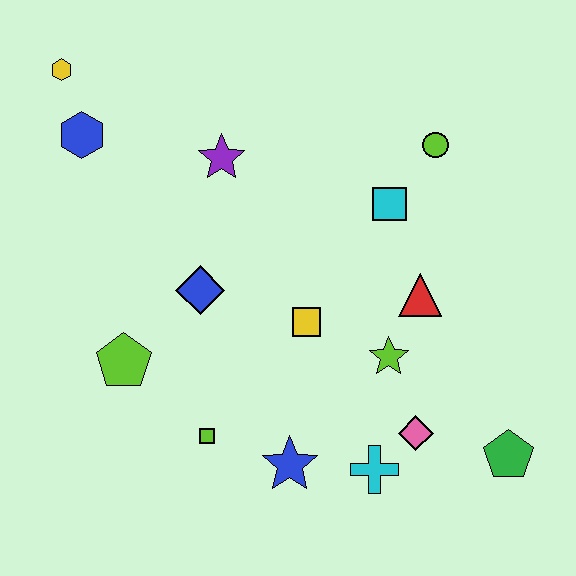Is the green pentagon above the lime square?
No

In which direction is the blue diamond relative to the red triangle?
The blue diamond is to the left of the red triangle.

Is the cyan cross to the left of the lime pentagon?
No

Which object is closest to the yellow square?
The lime star is closest to the yellow square.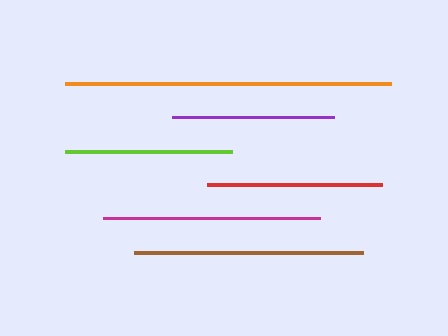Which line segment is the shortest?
The purple line is the shortest at approximately 162 pixels.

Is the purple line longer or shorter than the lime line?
The lime line is longer than the purple line.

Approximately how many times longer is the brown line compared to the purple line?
The brown line is approximately 1.4 times the length of the purple line.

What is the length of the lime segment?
The lime segment is approximately 166 pixels long.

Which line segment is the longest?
The orange line is the longest at approximately 326 pixels.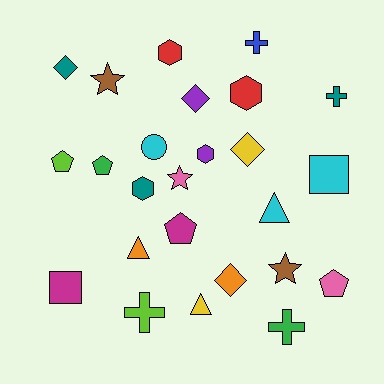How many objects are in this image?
There are 25 objects.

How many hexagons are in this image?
There are 4 hexagons.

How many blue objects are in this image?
There is 1 blue object.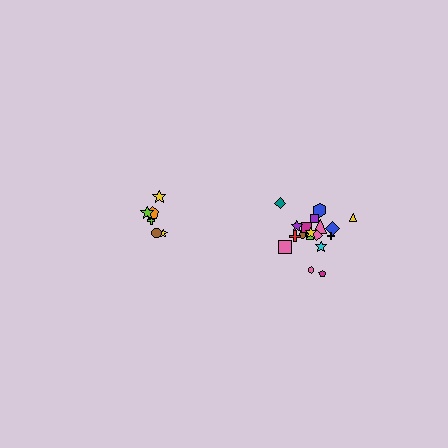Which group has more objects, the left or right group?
The right group.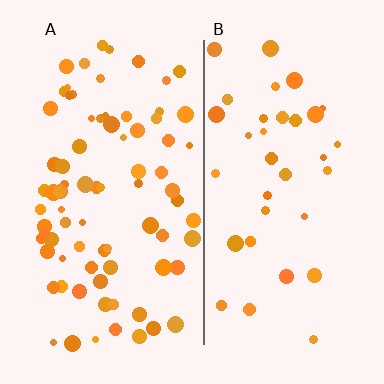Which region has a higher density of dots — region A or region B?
A (the left).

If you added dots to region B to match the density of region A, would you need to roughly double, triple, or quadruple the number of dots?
Approximately double.